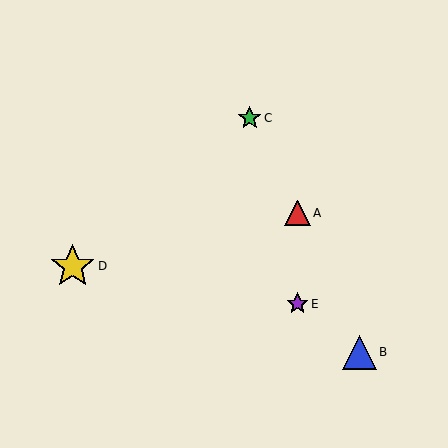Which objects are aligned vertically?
Objects A, E are aligned vertically.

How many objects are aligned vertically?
2 objects (A, E) are aligned vertically.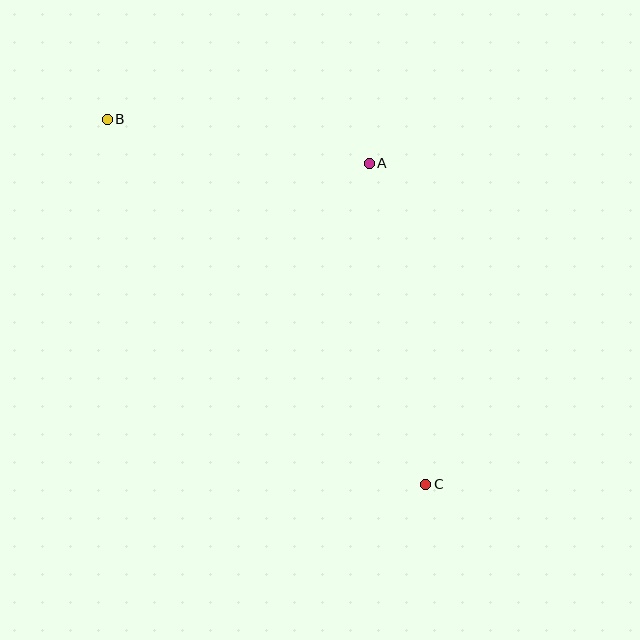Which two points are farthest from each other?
Points B and C are farthest from each other.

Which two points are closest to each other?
Points A and B are closest to each other.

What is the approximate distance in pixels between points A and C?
The distance between A and C is approximately 326 pixels.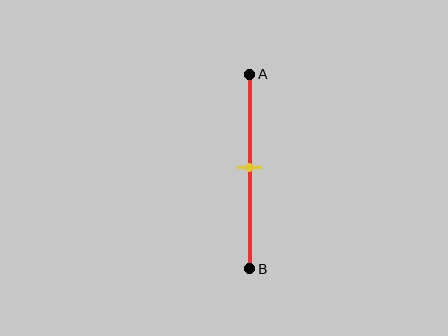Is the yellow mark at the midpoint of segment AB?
Yes, the mark is approximately at the midpoint.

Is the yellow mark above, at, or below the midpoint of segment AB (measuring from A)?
The yellow mark is approximately at the midpoint of segment AB.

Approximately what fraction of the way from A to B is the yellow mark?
The yellow mark is approximately 50% of the way from A to B.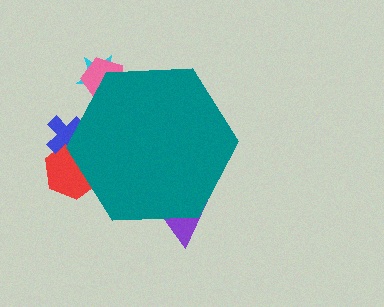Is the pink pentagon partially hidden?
Yes, the pink pentagon is partially hidden behind the teal hexagon.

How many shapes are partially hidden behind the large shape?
5 shapes are partially hidden.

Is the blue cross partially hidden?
Yes, the blue cross is partially hidden behind the teal hexagon.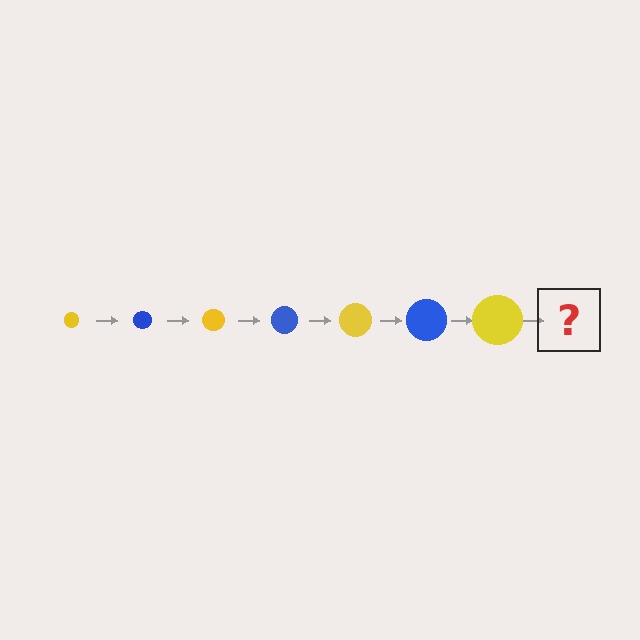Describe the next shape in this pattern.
It should be a blue circle, larger than the previous one.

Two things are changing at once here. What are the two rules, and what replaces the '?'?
The two rules are that the circle grows larger each step and the color cycles through yellow and blue. The '?' should be a blue circle, larger than the previous one.